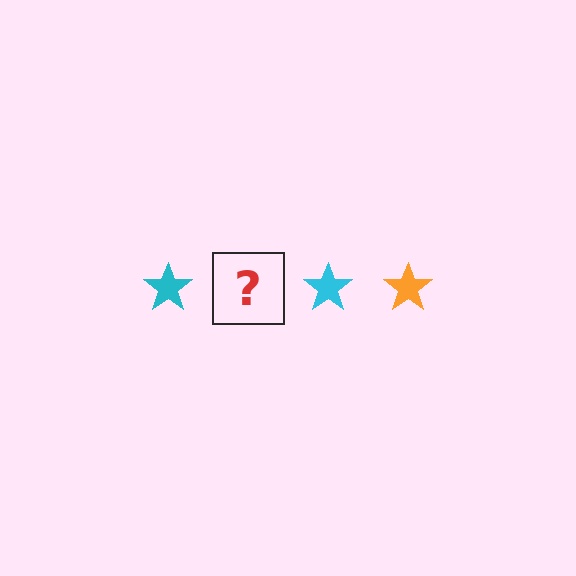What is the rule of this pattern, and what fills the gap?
The rule is that the pattern cycles through cyan, orange stars. The gap should be filled with an orange star.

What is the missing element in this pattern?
The missing element is an orange star.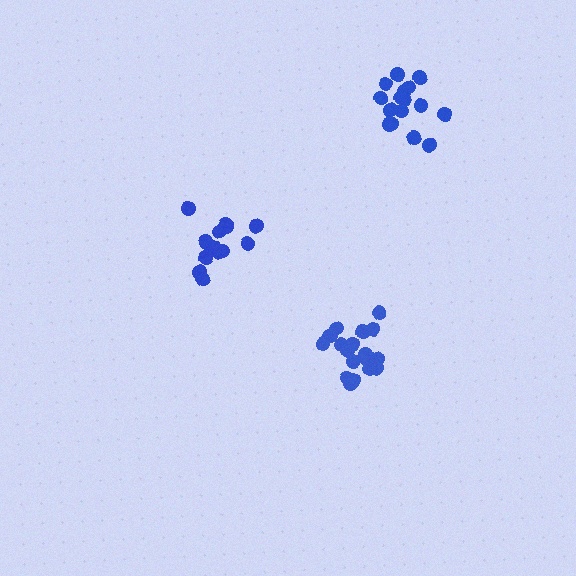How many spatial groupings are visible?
There are 3 spatial groupings.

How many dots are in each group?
Group 1: 15 dots, Group 2: 19 dots, Group 3: 16 dots (50 total).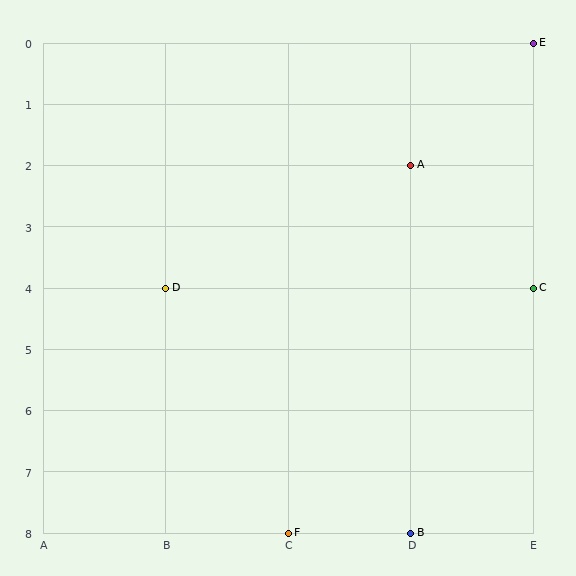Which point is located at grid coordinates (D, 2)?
Point A is at (D, 2).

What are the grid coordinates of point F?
Point F is at grid coordinates (C, 8).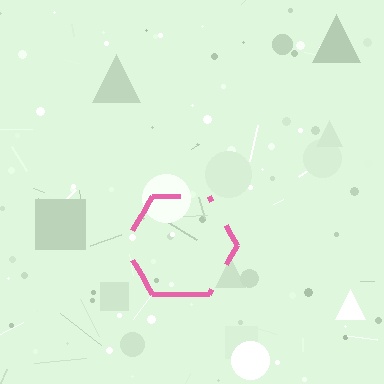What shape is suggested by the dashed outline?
The dashed outline suggests a hexagon.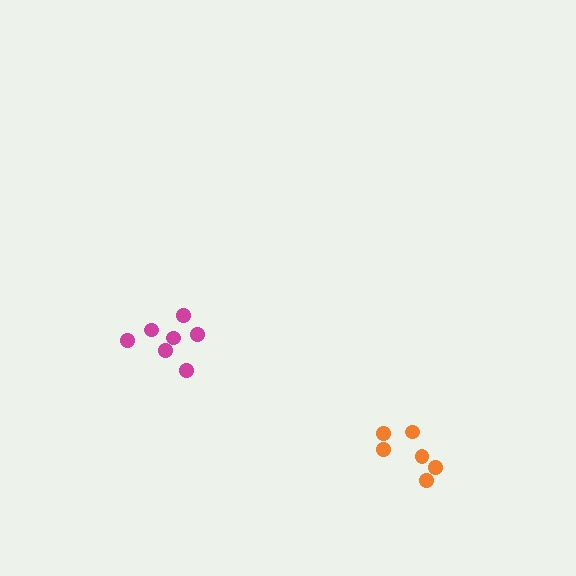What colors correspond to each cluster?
The clusters are colored: magenta, orange.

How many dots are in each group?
Group 1: 7 dots, Group 2: 6 dots (13 total).